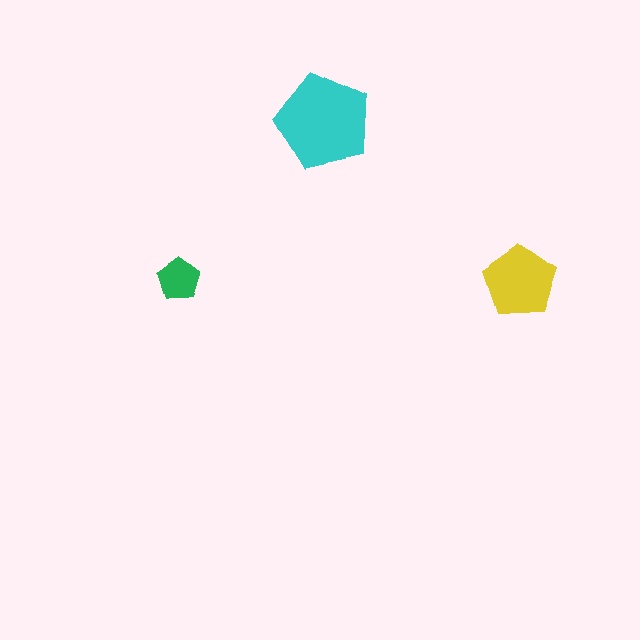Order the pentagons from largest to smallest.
the cyan one, the yellow one, the green one.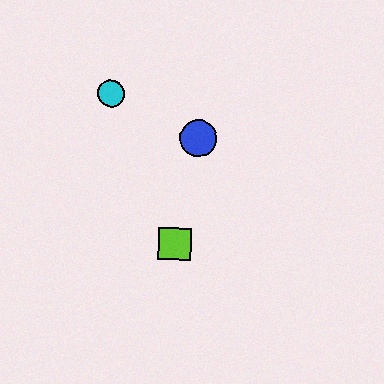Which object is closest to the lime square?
The blue circle is closest to the lime square.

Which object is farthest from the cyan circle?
The lime square is farthest from the cyan circle.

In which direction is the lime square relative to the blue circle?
The lime square is below the blue circle.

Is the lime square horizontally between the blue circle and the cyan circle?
Yes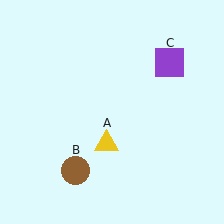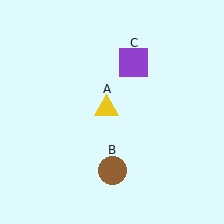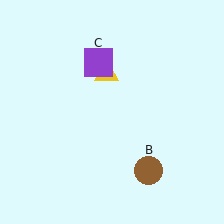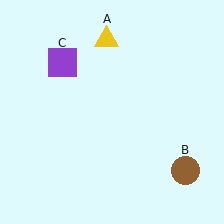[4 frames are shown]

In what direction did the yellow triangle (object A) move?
The yellow triangle (object A) moved up.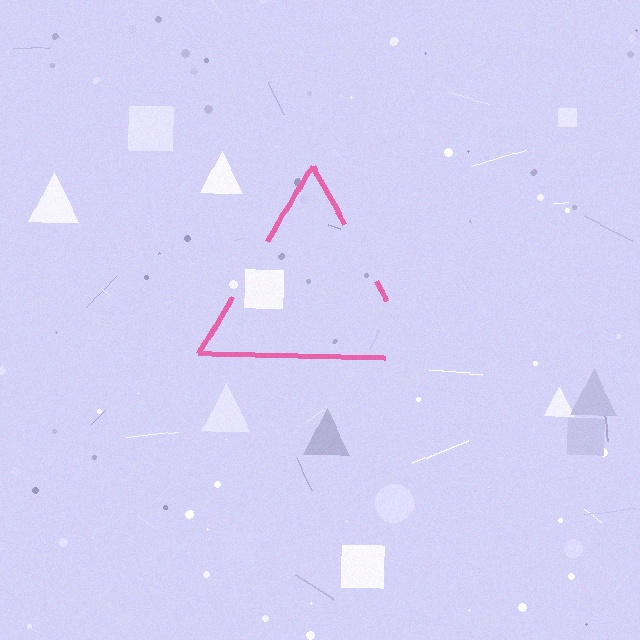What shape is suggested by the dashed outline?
The dashed outline suggests a triangle.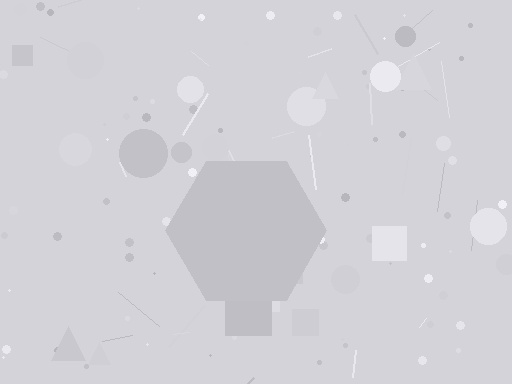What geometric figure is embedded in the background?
A hexagon is embedded in the background.